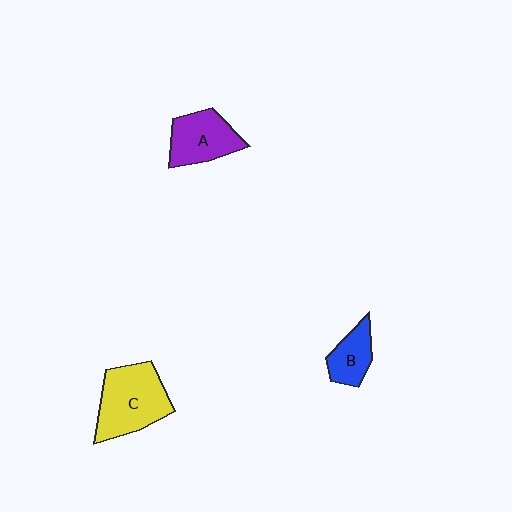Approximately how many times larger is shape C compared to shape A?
Approximately 1.4 times.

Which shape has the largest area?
Shape C (yellow).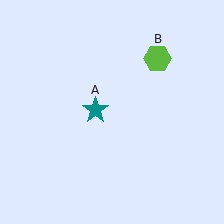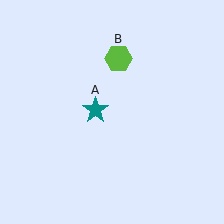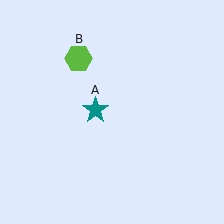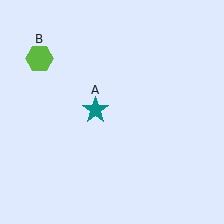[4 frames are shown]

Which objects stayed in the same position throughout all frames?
Teal star (object A) remained stationary.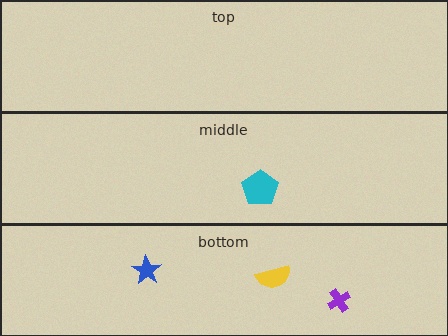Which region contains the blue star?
The bottom region.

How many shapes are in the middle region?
1.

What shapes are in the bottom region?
The yellow semicircle, the blue star, the purple cross.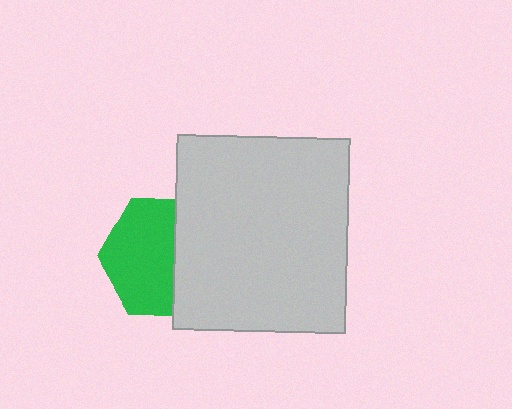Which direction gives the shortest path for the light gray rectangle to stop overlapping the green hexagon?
Moving right gives the shortest separation.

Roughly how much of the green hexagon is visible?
About half of it is visible (roughly 60%).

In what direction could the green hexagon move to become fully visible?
The green hexagon could move left. That would shift it out from behind the light gray rectangle entirely.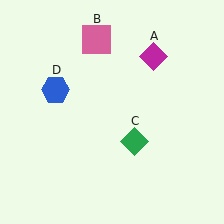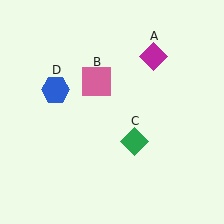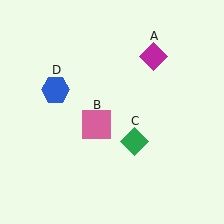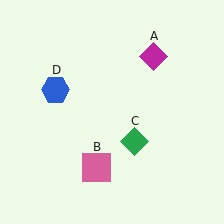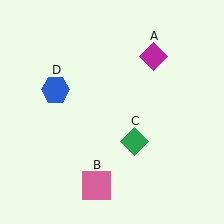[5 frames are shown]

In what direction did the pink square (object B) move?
The pink square (object B) moved down.